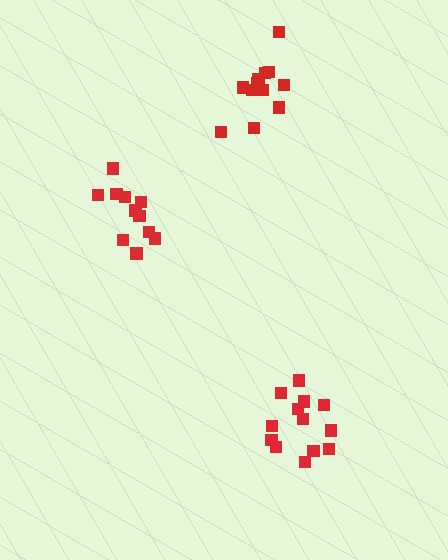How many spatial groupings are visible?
There are 3 spatial groupings.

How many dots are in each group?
Group 1: 13 dots, Group 2: 11 dots, Group 3: 13 dots (37 total).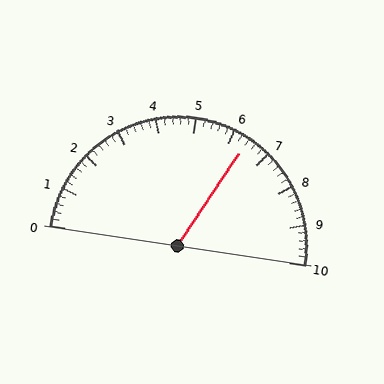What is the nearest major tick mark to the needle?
The nearest major tick mark is 6.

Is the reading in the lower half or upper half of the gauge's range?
The reading is in the upper half of the range (0 to 10).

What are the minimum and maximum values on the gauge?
The gauge ranges from 0 to 10.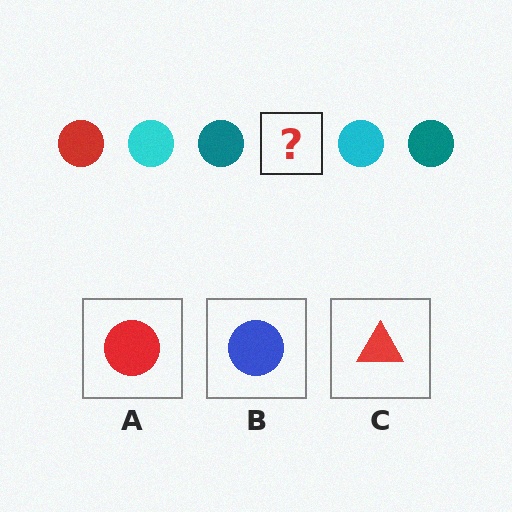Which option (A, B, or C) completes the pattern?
A.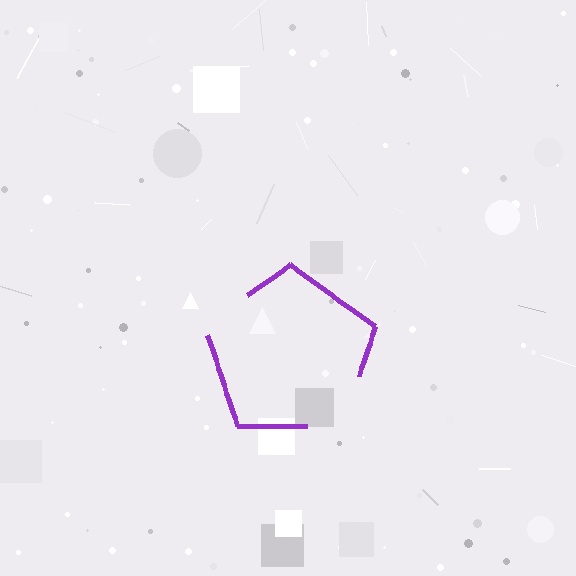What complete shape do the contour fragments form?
The contour fragments form a pentagon.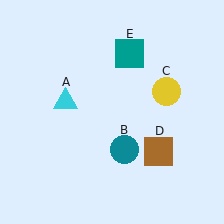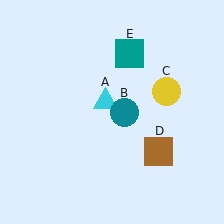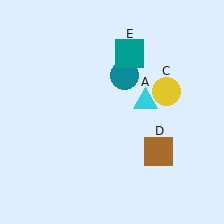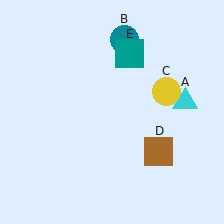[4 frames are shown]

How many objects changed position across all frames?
2 objects changed position: cyan triangle (object A), teal circle (object B).